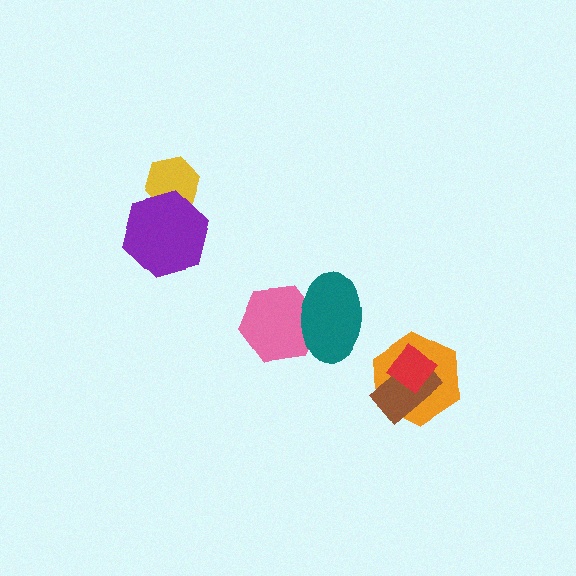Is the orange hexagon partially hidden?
Yes, it is partially covered by another shape.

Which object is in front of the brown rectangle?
The red diamond is in front of the brown rectangle.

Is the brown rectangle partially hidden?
Yes, it is partially covered by another shape.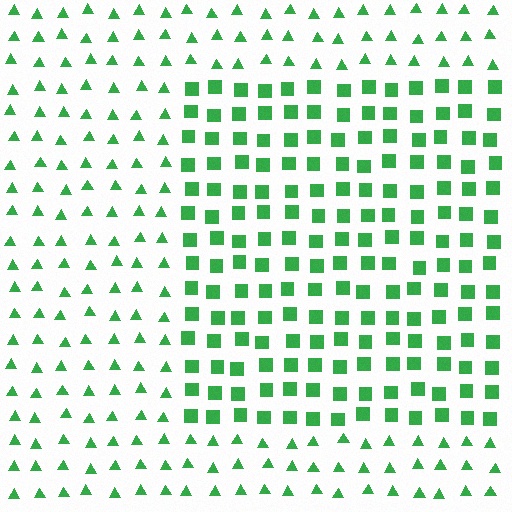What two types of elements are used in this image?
The image uses squares inside the rectangle region and triangles outside it.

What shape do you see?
I see a rectangle.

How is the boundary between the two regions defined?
The boundary is defined by a change in element shape: squares inside vs. triangles outside. All elements share the same color and spacing.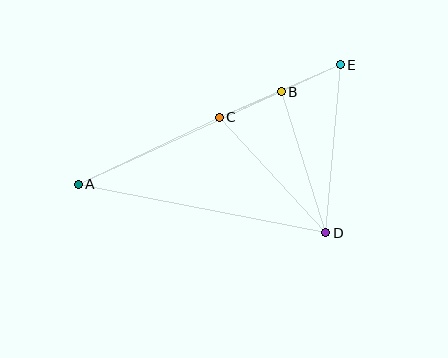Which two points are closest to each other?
Points B and E are closest to each other.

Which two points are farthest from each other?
Points A and E are farthest from each other.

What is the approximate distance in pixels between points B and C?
The distance between B and C is approximately 67 pixels.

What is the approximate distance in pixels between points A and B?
The distance between A and B is approximately 223 pixels.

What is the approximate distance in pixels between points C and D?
The distance between C and D is approximately 157 pixels.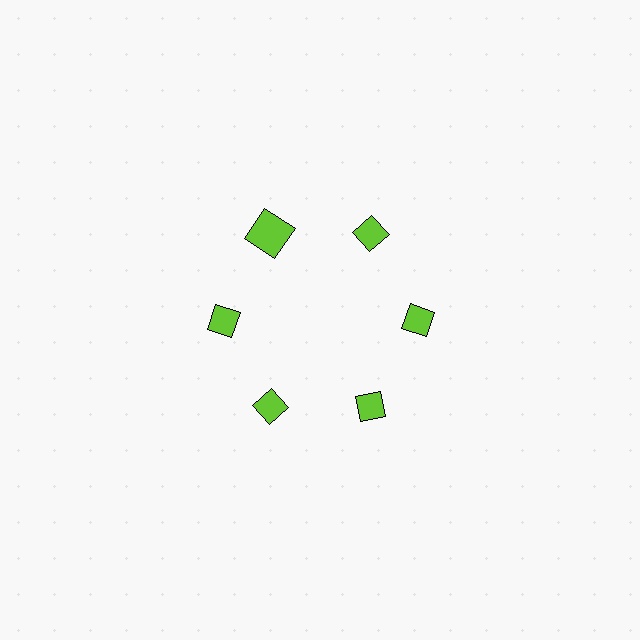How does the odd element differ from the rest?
It has a different shape: square instead of diamond.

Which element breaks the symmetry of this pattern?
The lime square at roughly the 11 o'clock position breaks the symmetry. All other shapes are lime diamonds.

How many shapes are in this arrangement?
There are 6 shapes arranged in a ring pattern.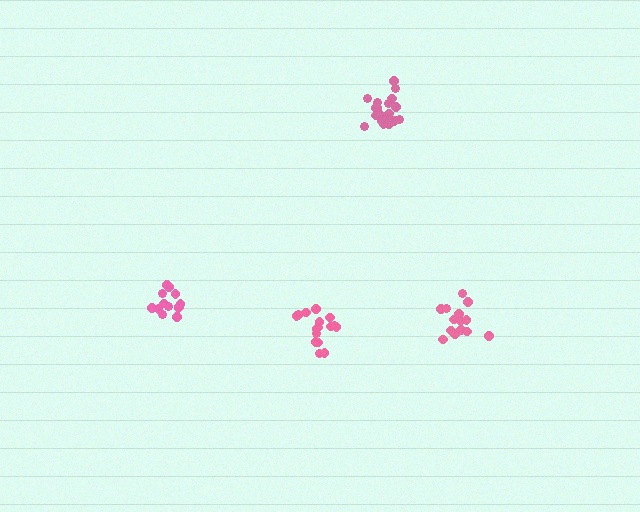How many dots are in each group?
Group 1: 20 dots, Group 2: 14 dots, Group 3: 16 dots, Group 4: 14 dots (64 total).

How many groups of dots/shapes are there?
There are 4 groups.